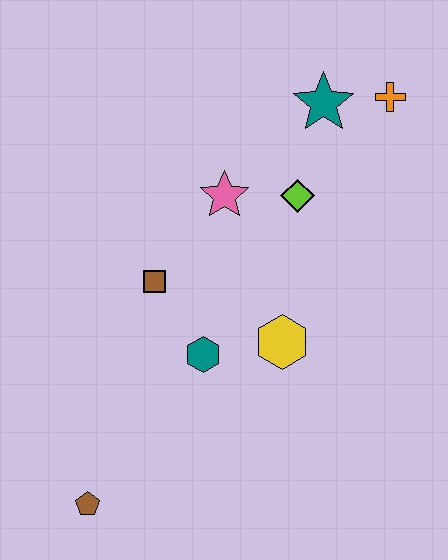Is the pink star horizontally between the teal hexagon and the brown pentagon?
No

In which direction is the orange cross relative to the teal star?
The orange cross is to the right of the teal star.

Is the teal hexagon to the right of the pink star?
No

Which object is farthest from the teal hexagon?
The orange cross is farthest from the teal hexagon.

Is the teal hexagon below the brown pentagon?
No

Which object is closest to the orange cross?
The teal star is closest to the orange cross.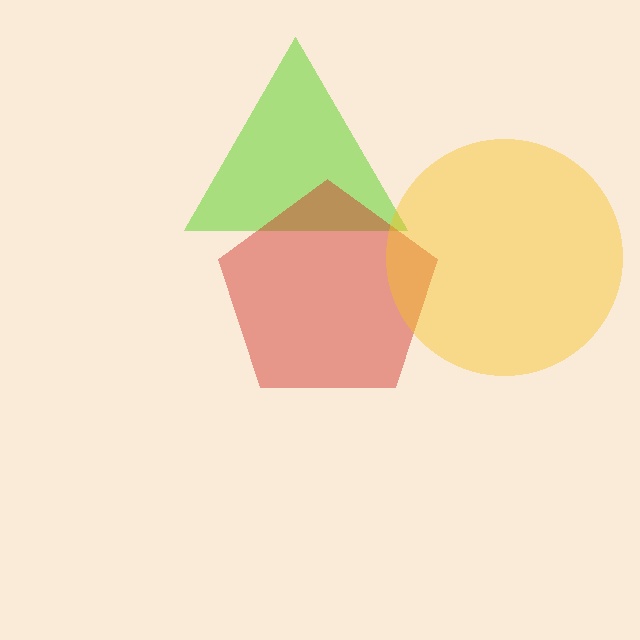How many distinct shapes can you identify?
There are 3 distinct shapes: a lime triangle, a red pentagon, a yellow circle.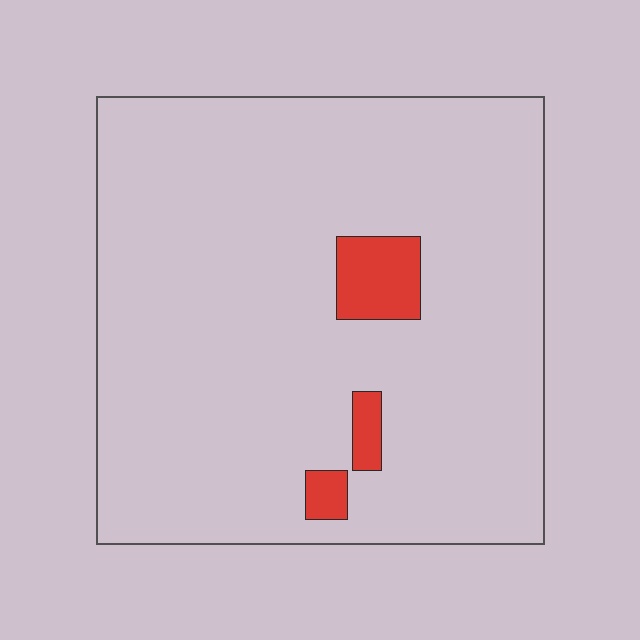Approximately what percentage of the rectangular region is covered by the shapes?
Approximately 5%.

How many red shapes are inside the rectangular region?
3.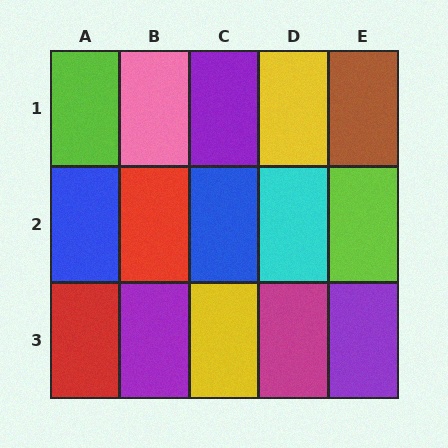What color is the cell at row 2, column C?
Blue.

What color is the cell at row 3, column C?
Yellow.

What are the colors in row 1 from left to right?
Lime, pink, purple, yellow, brown.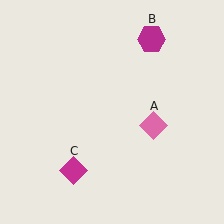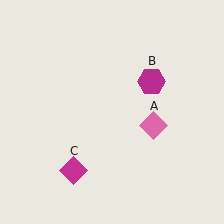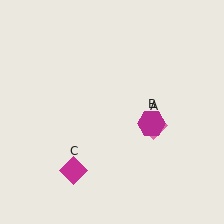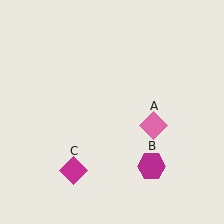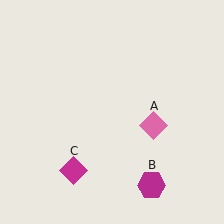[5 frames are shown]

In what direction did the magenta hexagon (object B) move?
The magenta hexagon (object B) moved down.